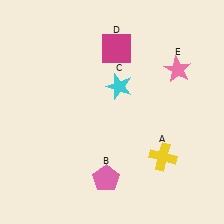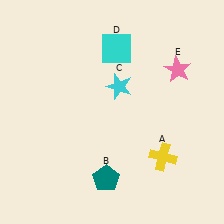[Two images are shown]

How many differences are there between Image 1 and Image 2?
There are 2 differences between the two images.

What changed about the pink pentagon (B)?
In Image 1, B is pink. In Image 2, it changed to teal.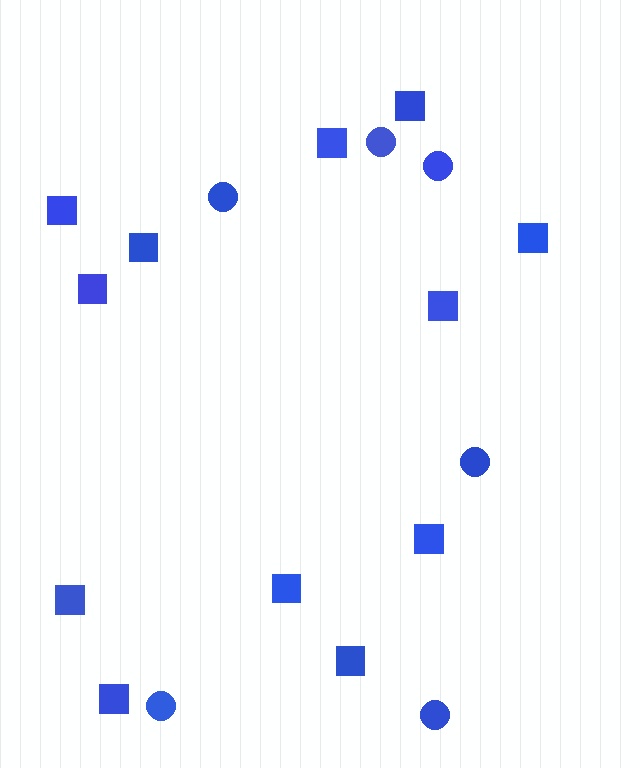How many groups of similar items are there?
There are 2 groups: one group of circles (6) and one group of squares (12).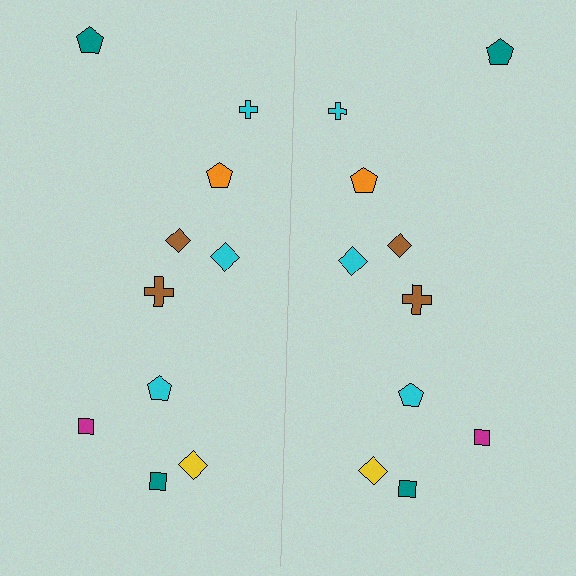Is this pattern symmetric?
Yes, this pattern has bilateral (reflection) symmetry.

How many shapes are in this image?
There are 20 shapes in this image.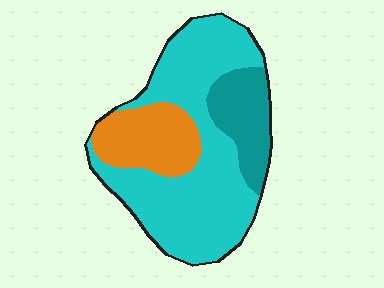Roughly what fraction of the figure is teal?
Teal takes up between a sixth and a third of the figure.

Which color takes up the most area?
Cyan, at roughly 65%.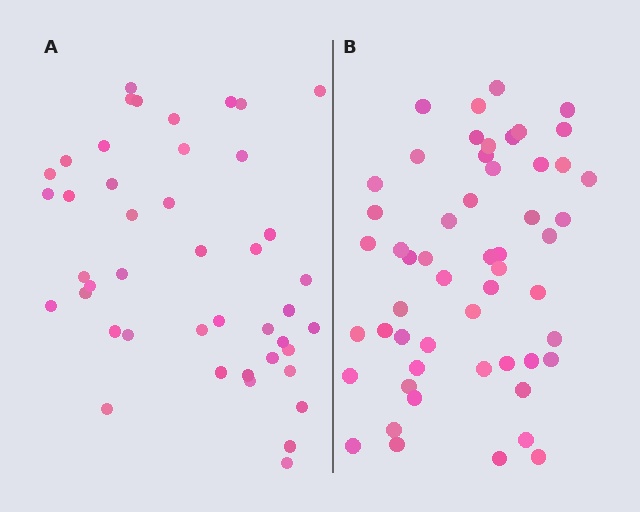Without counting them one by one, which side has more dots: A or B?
Region B (the right region) has more dots.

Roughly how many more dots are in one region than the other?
Region B has roughly 10 or so more dots than region A.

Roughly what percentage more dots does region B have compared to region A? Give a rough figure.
About 25% more.